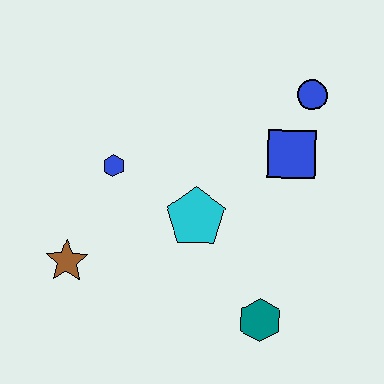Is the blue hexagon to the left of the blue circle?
Yes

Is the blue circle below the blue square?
No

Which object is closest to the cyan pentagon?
The blue hexagon is closest to the cyan pentagon.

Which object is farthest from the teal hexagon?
The blue circle is farthest from the teal hexagon.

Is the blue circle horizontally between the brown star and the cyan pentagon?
No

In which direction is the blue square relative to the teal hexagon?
The blue square is above the teal hexagon.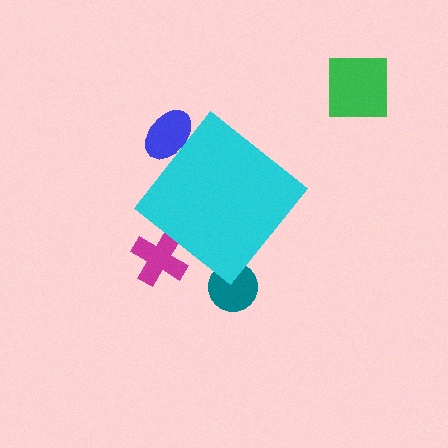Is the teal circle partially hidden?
Yes, the teal circle is partially hidden behind the cyan diamond.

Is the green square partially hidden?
No, the green square is fully visible.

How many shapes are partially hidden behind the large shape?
3 shapes are partially hidden.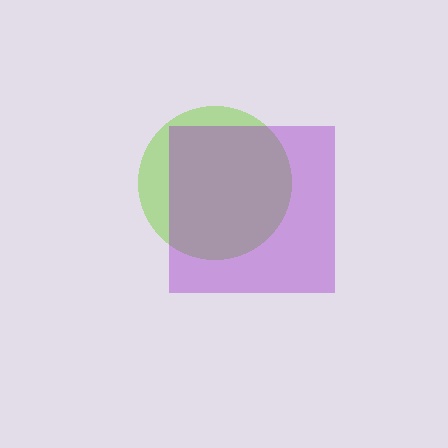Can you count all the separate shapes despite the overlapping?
Yes, there are 2 separate shapes.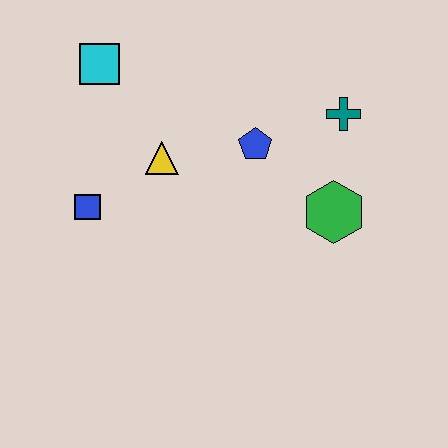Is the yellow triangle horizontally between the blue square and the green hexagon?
Yes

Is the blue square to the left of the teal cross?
Yes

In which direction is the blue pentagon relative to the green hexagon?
The blue pentagon is to the left of the green hexagon.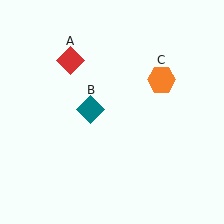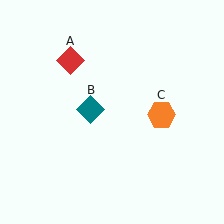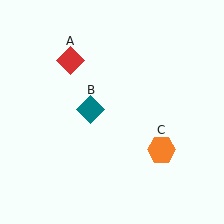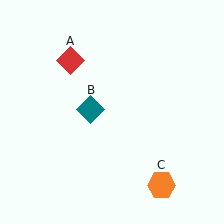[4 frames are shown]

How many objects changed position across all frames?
1 object changed position: orange hexagon (object C).